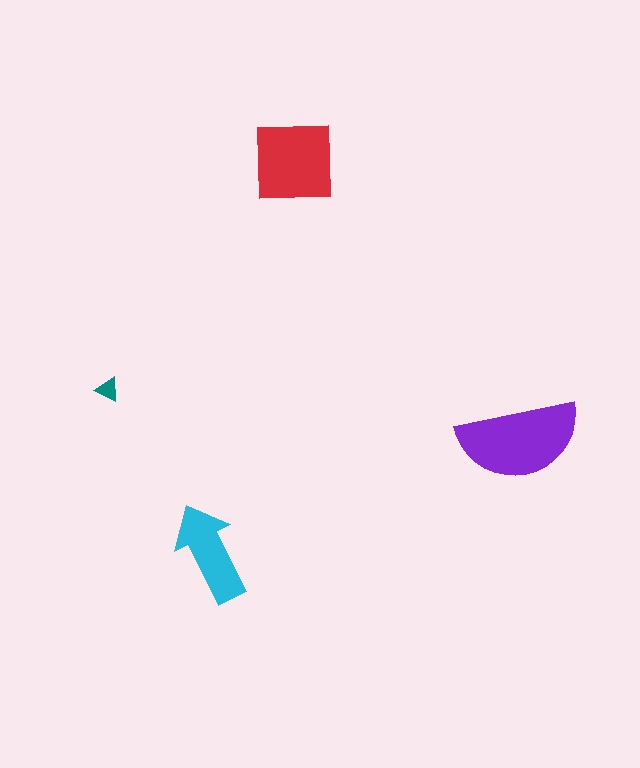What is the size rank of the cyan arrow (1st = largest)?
3rd.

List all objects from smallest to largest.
The teal triangle, the cyan arrow, the red square, the purple semicircle.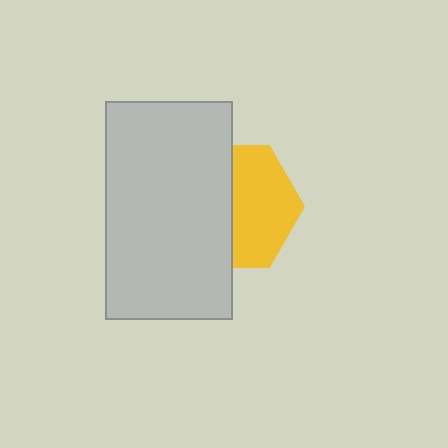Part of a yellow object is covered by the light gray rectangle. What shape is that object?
It is a hexagon.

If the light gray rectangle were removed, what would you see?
You would see the complete yellow hexagon.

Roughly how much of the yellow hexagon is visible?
About half of it is visible (roughly 50%).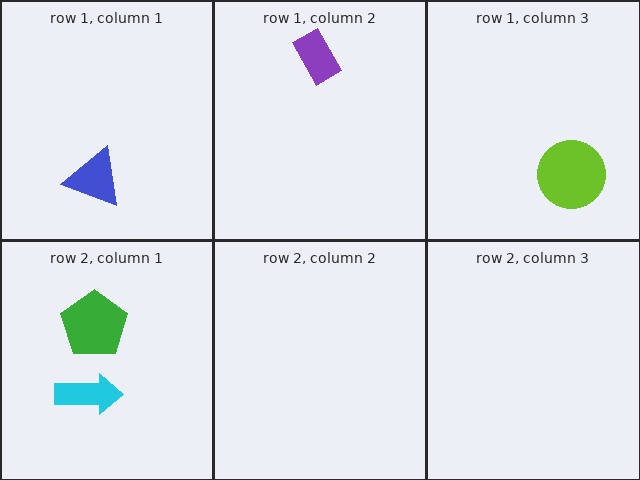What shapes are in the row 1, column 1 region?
The blue triangle.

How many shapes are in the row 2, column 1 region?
2.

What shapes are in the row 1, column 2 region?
The purple rectangle.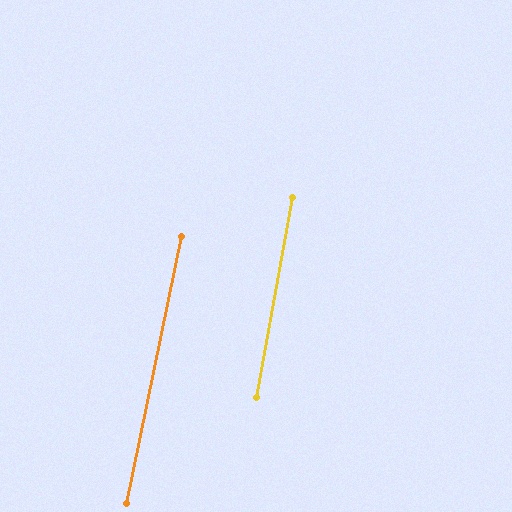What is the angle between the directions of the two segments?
Approximately 1 degree.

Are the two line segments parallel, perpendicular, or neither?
Parallel — their directions differ by only 1.4°.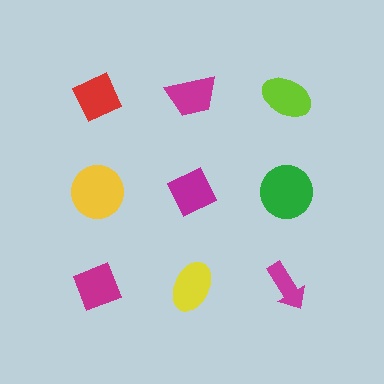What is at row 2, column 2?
A magenta diamond.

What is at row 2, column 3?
A green circle.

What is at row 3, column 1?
A magenta diamond.